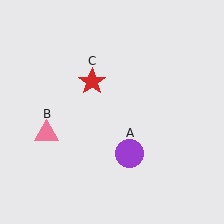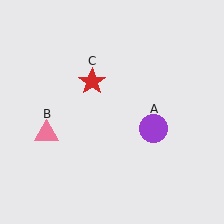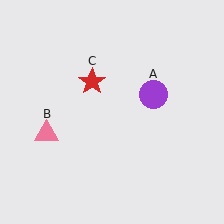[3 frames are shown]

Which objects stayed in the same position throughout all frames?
Pink triangle (object B) and red star (object C) remained stationary.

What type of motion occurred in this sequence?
The purple circle (object A) rotated counterclockwise around the center of the scene.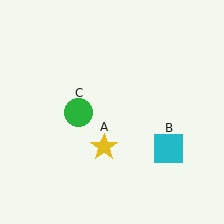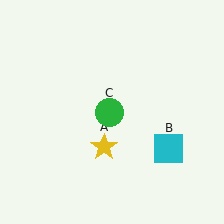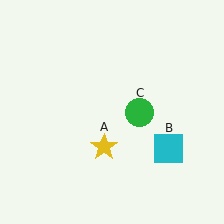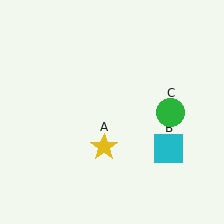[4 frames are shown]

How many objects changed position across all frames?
1 object changed position: green circle (object C).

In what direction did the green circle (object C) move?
The green circle (object C) moved right.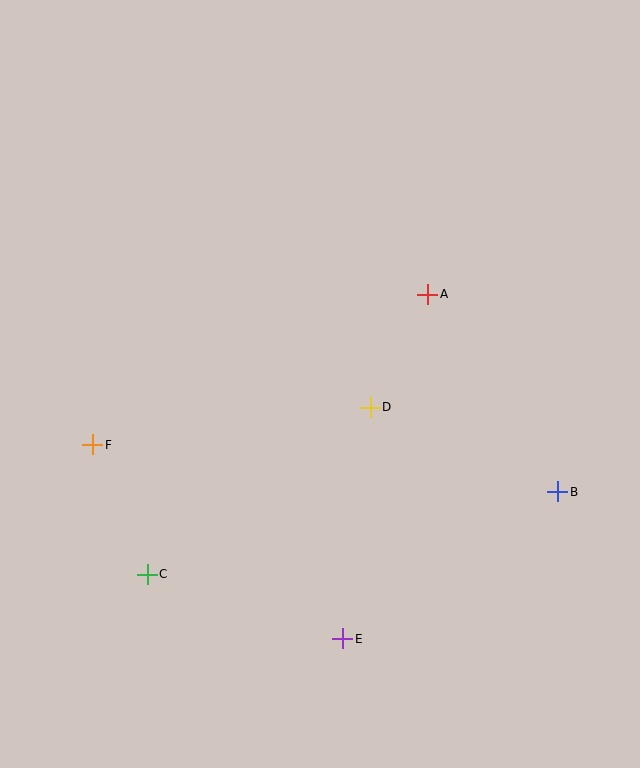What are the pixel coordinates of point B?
Point B is at (558, 492).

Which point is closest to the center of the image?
Point D at (370, 407) is closest to the center.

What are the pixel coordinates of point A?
Point A is at (428, 294).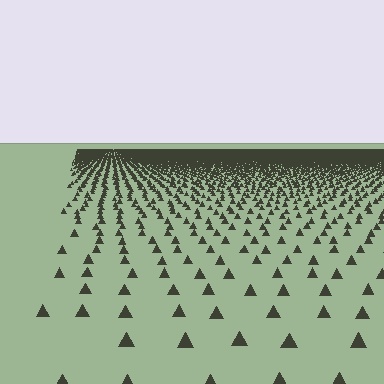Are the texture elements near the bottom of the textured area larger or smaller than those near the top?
Larger. Near the bottom, elements are closer to the viewer and appear at a bigger on-screen size.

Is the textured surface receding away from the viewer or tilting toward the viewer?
The surface is receding away from the viewer. Texture elements get smaller and denser toward the top.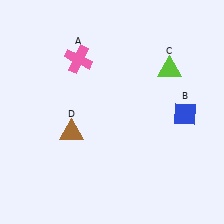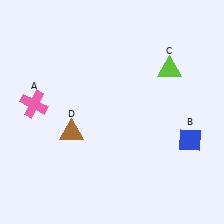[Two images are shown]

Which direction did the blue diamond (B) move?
The blue diamond (B) moved down.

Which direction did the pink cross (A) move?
The pink cross (A) moved down.